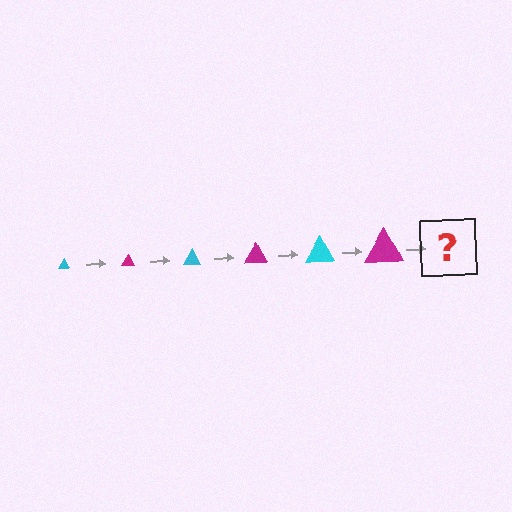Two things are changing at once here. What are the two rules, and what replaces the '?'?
The two rules are that the triangle grows larger each step and the color cycles through cyan and magenta. The '?' should be a cyan triangle, larger than the previous one.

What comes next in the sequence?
The next element should be a cyan triangle, larger than the previous one.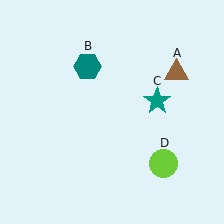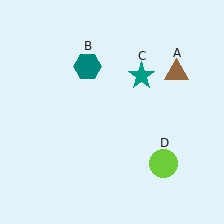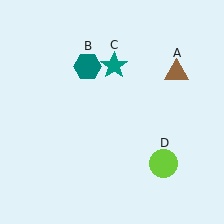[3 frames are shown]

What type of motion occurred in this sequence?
The teal star (object C) rotated counterclockwise around the center of the scene.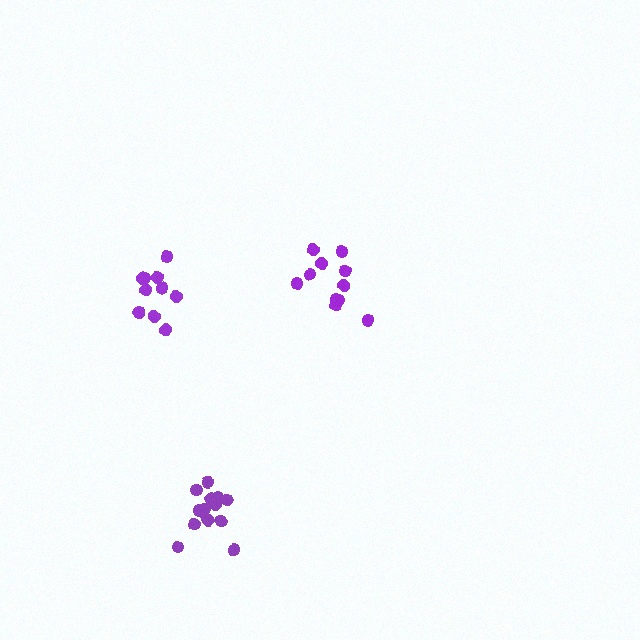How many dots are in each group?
Group 1: 11 dots, Group 2: 14 dots, Group 3: 11 dots (36 total).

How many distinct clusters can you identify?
There are 3 distinct clusters.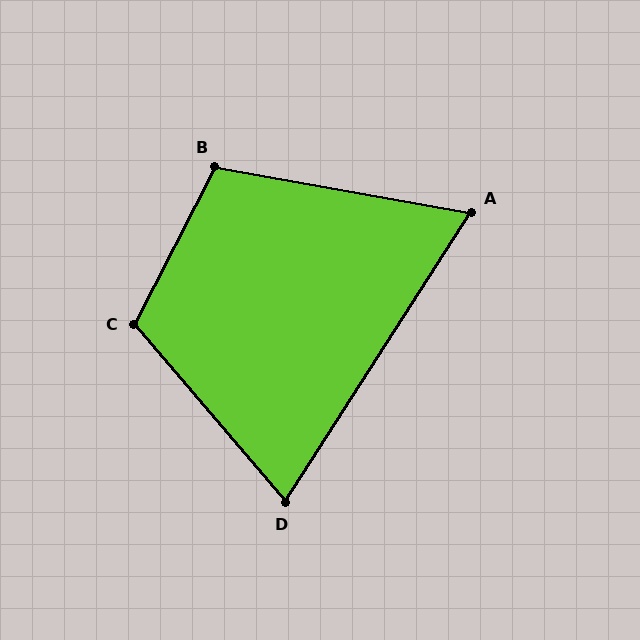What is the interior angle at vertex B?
Approximately 107 degrees (obtuse).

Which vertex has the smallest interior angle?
A, at approximately 67 degrees.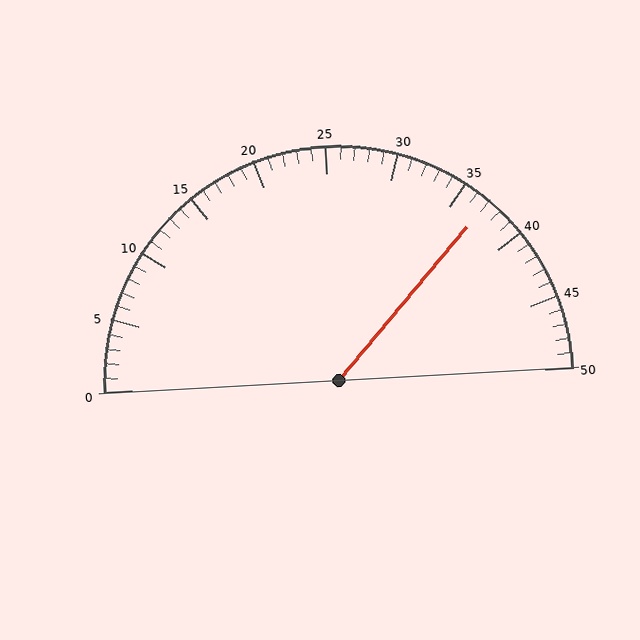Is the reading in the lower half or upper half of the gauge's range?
The reading is in the upper half of the range (0 to 50).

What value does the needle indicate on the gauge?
The needle indicates approximately 37.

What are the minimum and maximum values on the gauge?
The gauge ranges from 0 to 50.